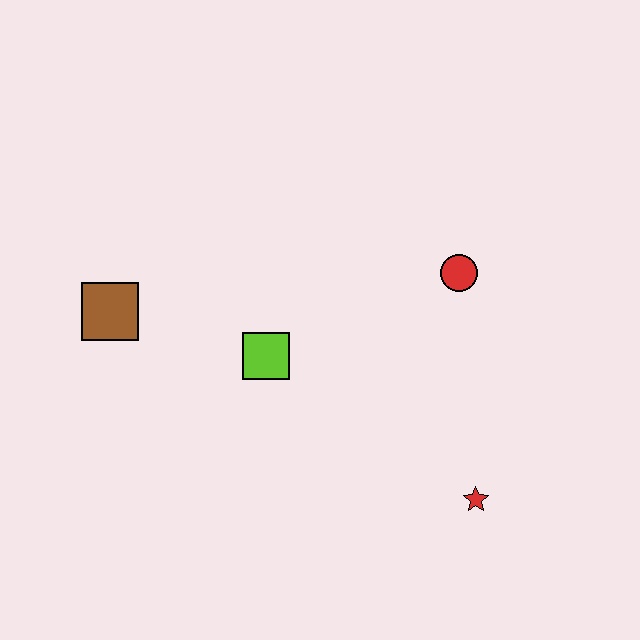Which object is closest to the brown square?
The lime square is closest to the brown square.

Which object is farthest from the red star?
The brown square is farthest from the red star.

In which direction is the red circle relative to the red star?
The red circle is above the red star.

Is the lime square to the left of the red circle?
Yes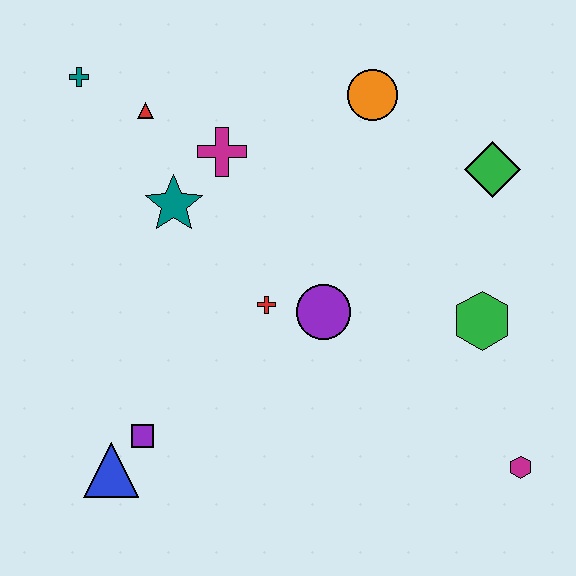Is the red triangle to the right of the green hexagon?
No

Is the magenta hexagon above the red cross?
No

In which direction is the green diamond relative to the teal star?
The green diamond is to the right of the teal star.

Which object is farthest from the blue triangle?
The green diamond is farthest from the blue triangle.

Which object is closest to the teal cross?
The red triangle is closest to the teal cross.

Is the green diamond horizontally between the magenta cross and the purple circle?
No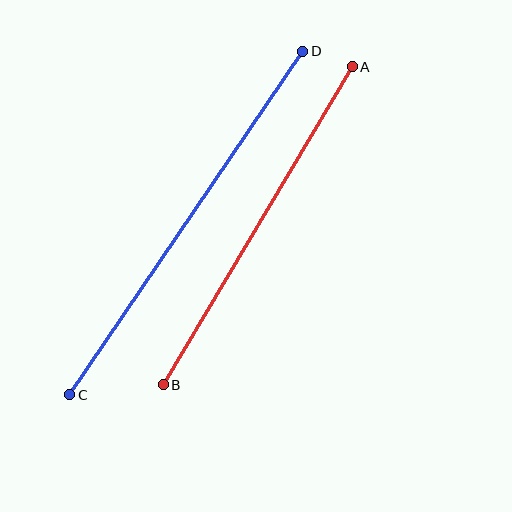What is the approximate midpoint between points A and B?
The midpoint is at approximately (258, 226) pixels.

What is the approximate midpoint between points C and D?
The midpoint is at approximately (186, 223) pixels.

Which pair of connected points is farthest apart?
Points C and D are farthest apart.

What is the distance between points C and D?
The distance is approximately 415 pixels.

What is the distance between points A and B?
The distance is approximately 370 pixels.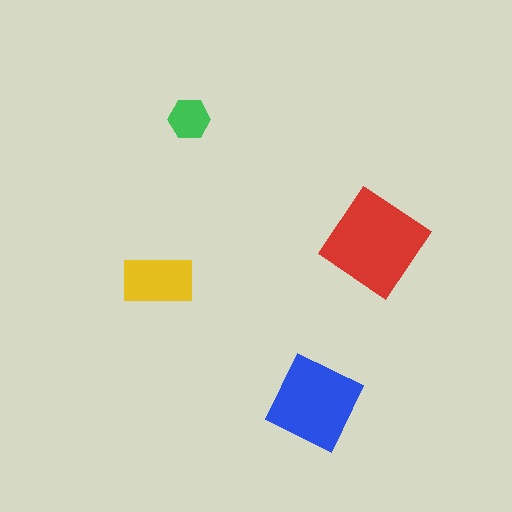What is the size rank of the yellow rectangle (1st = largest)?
3rd.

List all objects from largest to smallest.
The red diamond, the blue square, the yellow rectangle, the green hexagon.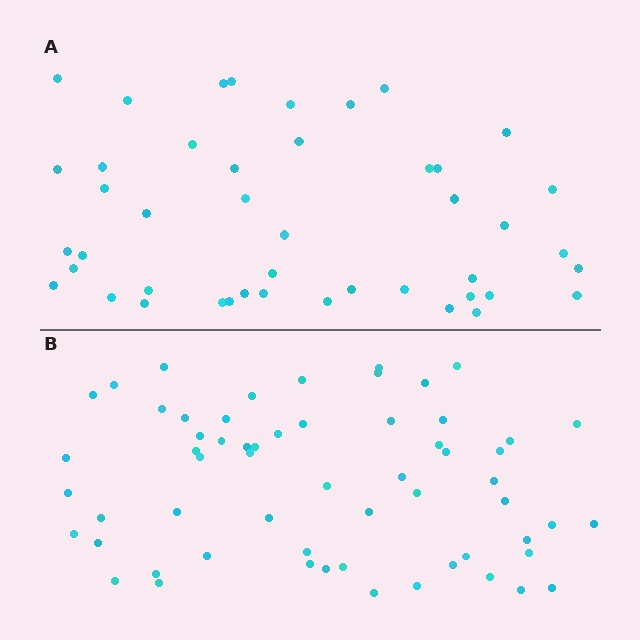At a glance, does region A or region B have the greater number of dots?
Region B (the bottom region) has more dots.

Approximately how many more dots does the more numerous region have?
Region B has approximately 15 more dots than region A.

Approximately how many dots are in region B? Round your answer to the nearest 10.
About 60 dots.